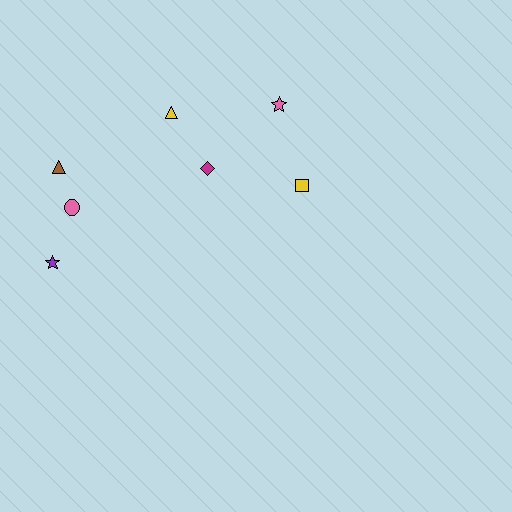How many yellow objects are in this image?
There are 2 yellow objects.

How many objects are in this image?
There are 7 objects.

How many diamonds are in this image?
There is 1 diamond.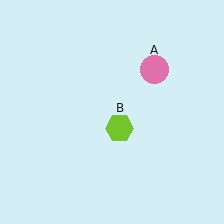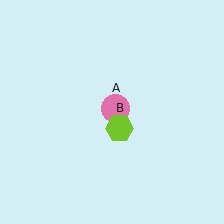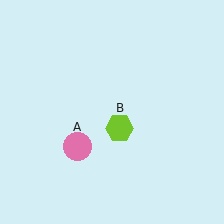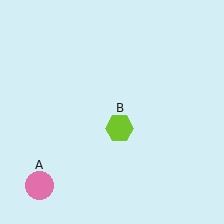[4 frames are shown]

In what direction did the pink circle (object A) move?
The pink circle (object A) moved down and to the left.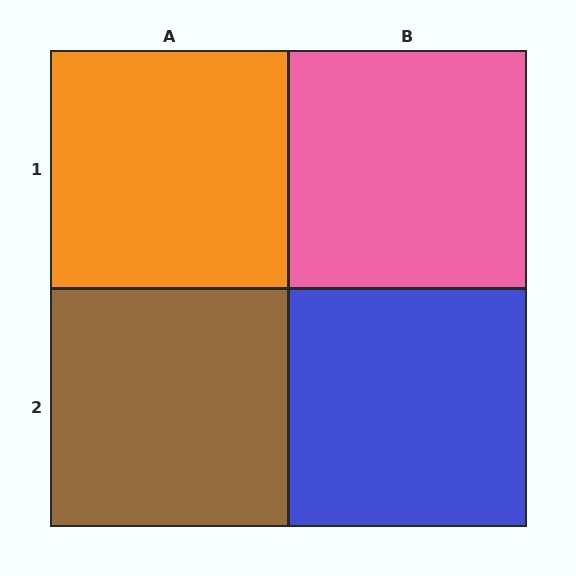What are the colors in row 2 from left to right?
Brown, blue.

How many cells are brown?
1 cell is brown.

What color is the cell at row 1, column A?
Orange.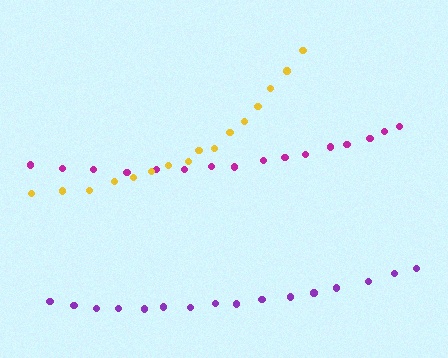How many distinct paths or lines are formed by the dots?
There are 3 distinct paths.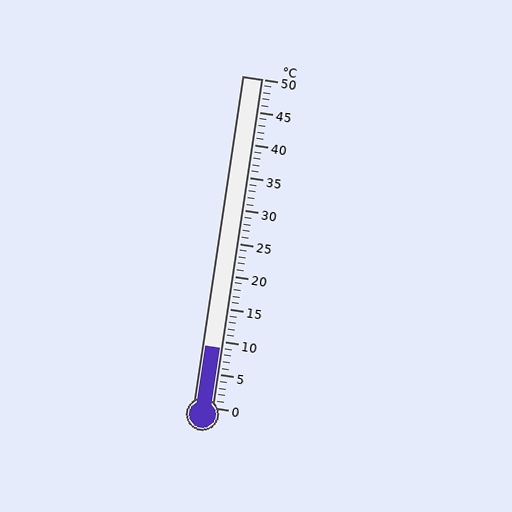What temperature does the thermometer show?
The thermometer shows approximately 9°C.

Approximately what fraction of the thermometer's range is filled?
The thermometer is filled to approximately 20% of its range.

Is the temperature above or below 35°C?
The temperature is below 35°C.